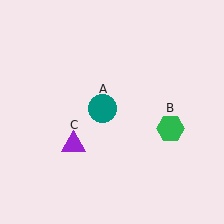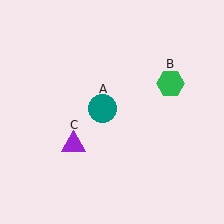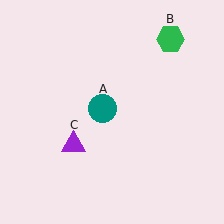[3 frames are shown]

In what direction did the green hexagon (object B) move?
The green hexagon (object B) moved up.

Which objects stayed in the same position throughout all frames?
Teal circle (object A) and purple triangle (object C) remained stationary.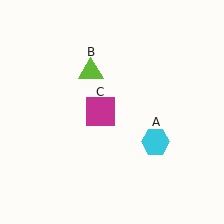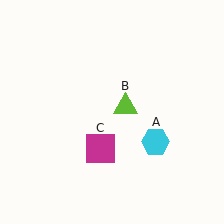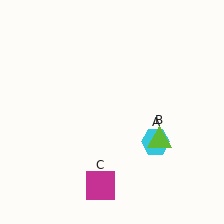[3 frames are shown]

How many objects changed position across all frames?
2 objects changed position: lime triangle (object B), magenta square (object C).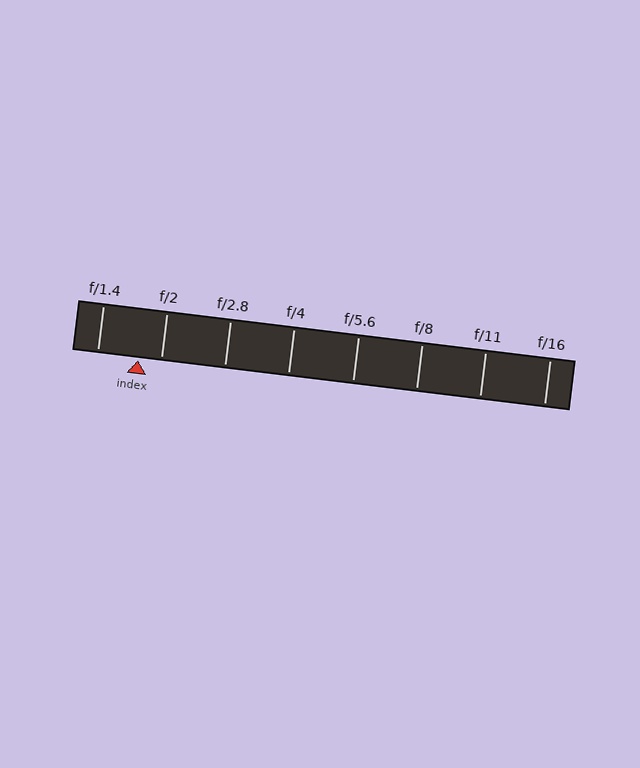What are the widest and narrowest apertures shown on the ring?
The widest aperture shown is f/1.4 and the narrowest is f/16.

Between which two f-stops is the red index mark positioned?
The index mark is between f/1.4 and f/2.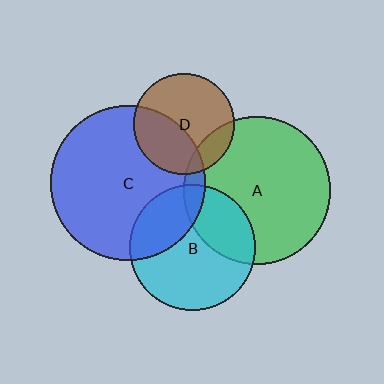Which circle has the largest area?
Circle C (blue).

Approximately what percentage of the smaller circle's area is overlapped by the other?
Approximately 30%.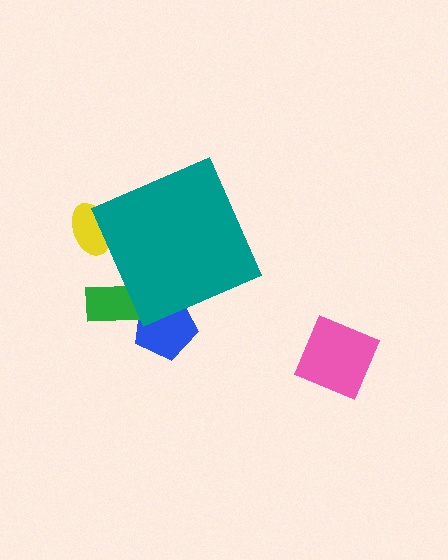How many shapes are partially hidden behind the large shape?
3 shapes are partially hidden.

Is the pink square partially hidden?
No, the pink square is fully visible.